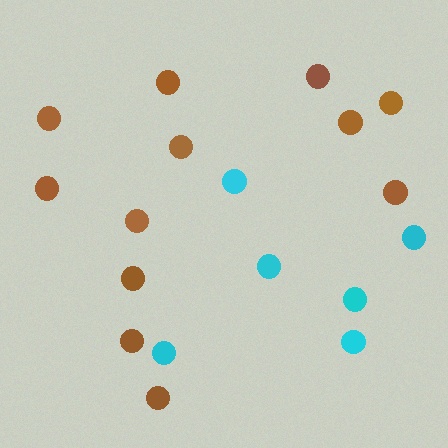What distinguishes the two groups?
There are 2 groups: one group of brown circles (12) and one group of cyan circles (6).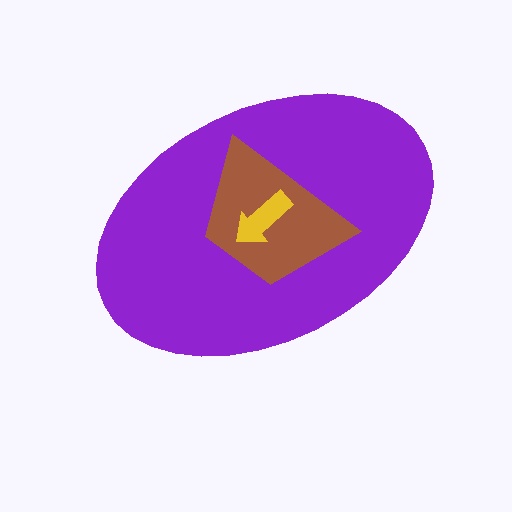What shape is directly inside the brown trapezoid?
The yellow arrow.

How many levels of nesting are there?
3.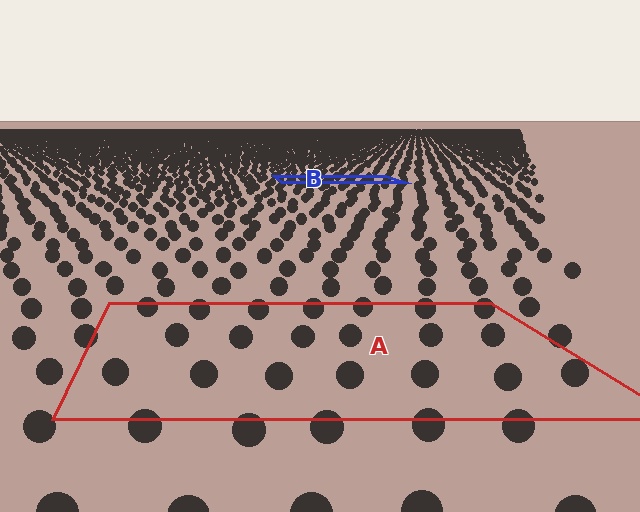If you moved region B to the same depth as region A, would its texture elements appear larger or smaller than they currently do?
They would appear larger. At a closer depth, the same texture elements are projected at a bigger on-screen size.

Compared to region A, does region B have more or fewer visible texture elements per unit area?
Region B has more texture elements per unit area — they are packed more densely because it is farther away.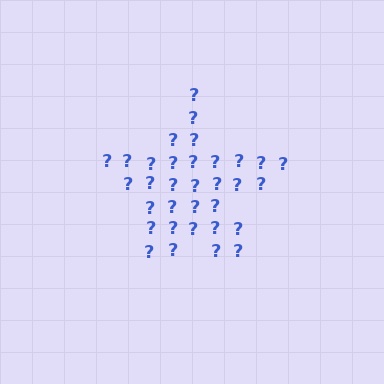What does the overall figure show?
The overall figure shows a star.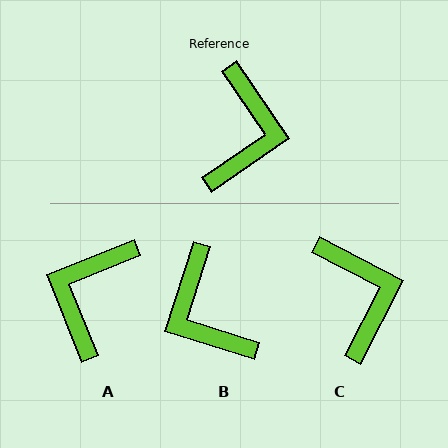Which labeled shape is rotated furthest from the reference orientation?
A, about 168 degrees away.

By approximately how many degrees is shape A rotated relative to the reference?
Approximately 168 degrees counter-clockwise.